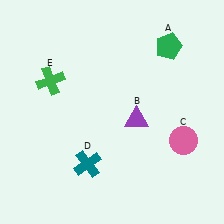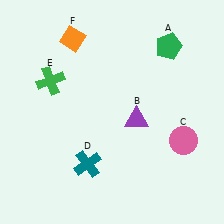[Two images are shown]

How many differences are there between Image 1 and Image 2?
There is 1 difference between the two images.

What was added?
An orange diamond (F) was added in Image 2.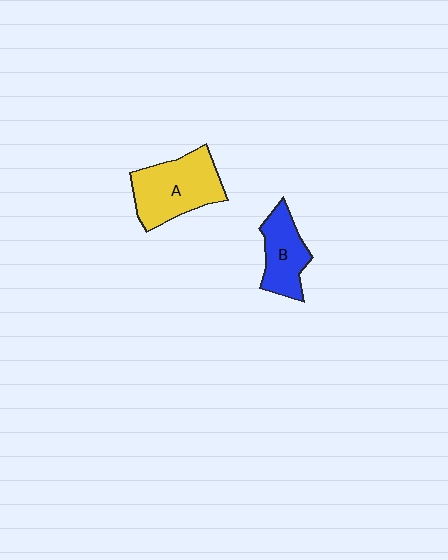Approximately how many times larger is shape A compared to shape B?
Approximately 1.5 times.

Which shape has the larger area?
Shape A (yellow).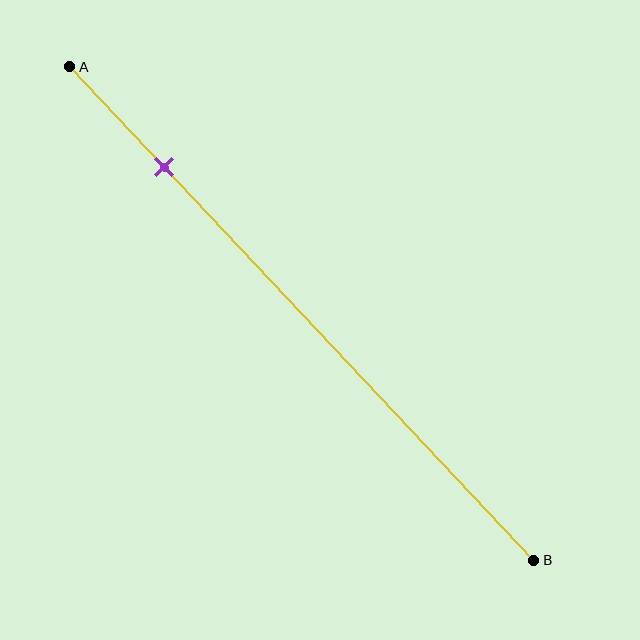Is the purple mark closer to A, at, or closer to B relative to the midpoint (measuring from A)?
The purple mark is closer to point A than the midpoint of segment AB.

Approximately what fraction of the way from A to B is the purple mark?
The purple mark is approximately 20% of the way from A to B.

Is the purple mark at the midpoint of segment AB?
No, the mark is at about 20% from A, not at the 50% midpoint.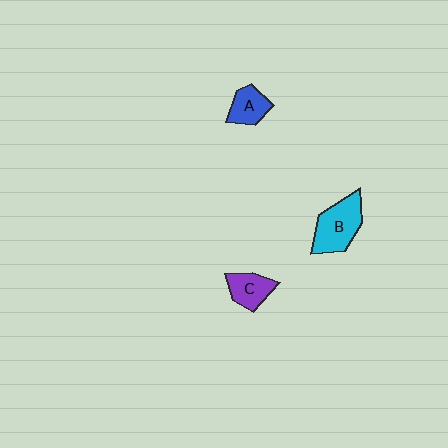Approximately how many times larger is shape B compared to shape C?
Approximately 1.6 times.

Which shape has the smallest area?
Shape A (blue).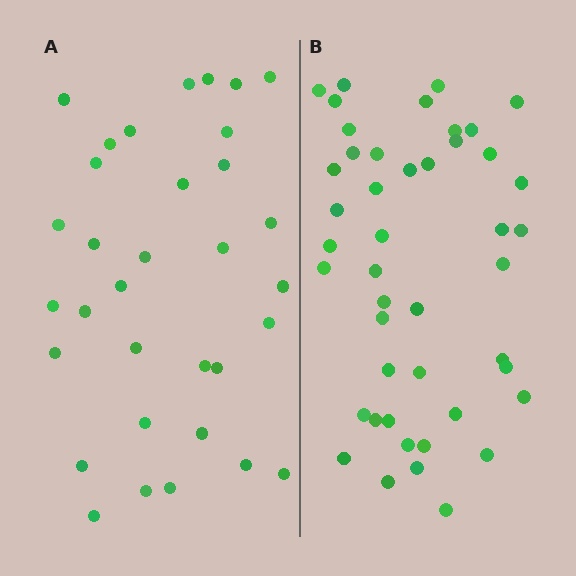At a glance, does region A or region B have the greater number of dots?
Region B (the right region) has more dots.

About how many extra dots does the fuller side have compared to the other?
Region B has roughly 12 or so more dots than region A.